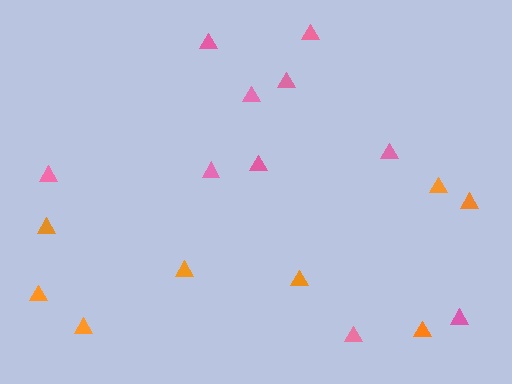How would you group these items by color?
There are 2 groups: one group of pink triangles (10) and one group of orange triangles (8).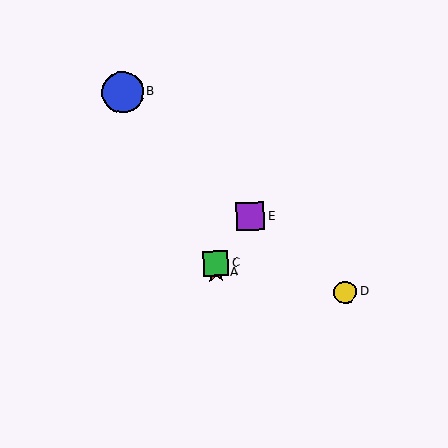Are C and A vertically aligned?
Yes, both are at x≈216.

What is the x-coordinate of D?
Object D is at x≈345.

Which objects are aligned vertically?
Objects A, C are aligned vertically.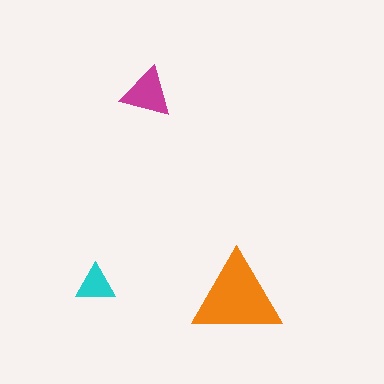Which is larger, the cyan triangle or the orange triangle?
The orange one.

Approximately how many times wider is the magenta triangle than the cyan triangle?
About 1.5 times wider.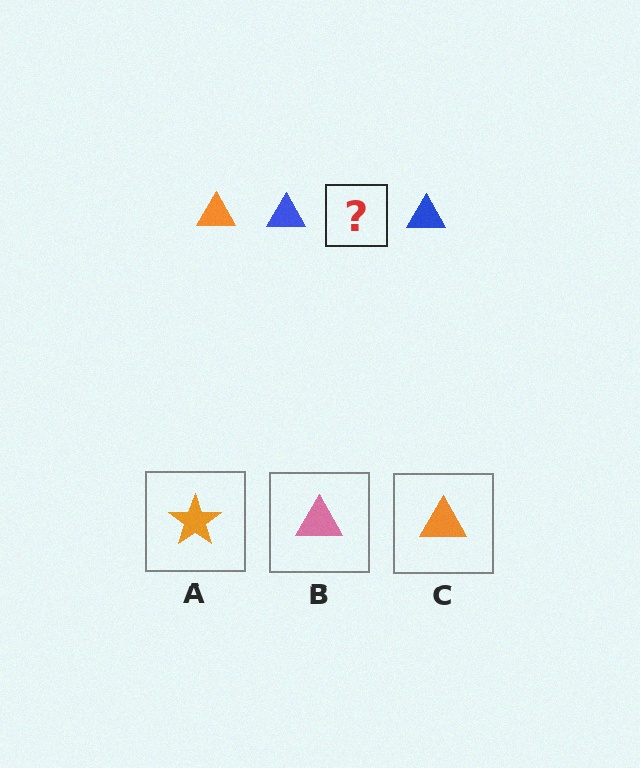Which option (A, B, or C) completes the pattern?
C.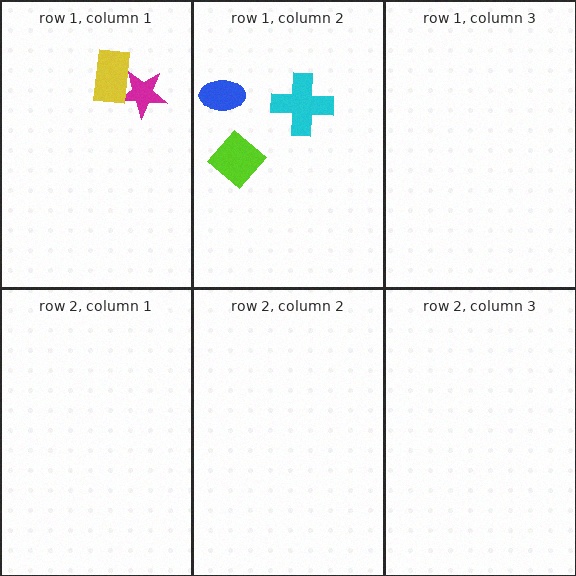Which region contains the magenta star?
The row 1, column 1 region.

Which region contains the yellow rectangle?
The row 1, column 1 region.